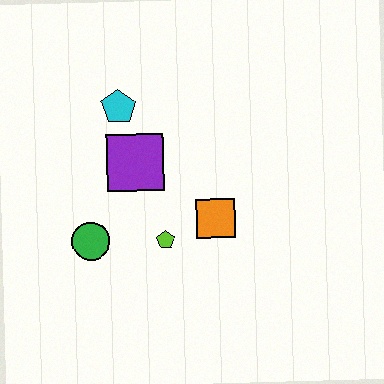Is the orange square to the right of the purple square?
Yes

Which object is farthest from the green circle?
The cyan pentagon is farthest from the green circle.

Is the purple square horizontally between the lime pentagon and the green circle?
Yes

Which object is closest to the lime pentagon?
The orange square is closest to the lime pentagon.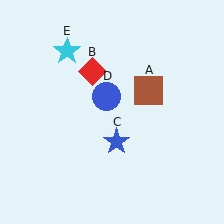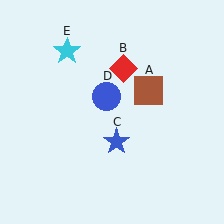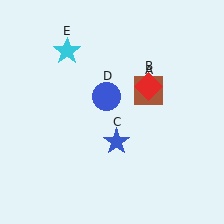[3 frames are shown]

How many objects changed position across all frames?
1 object changed position: red diamond (object B).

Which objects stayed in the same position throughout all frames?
Brown square (object A) and blue star (object C) and blue circle (object D) and cyan star (object E) remained stationary.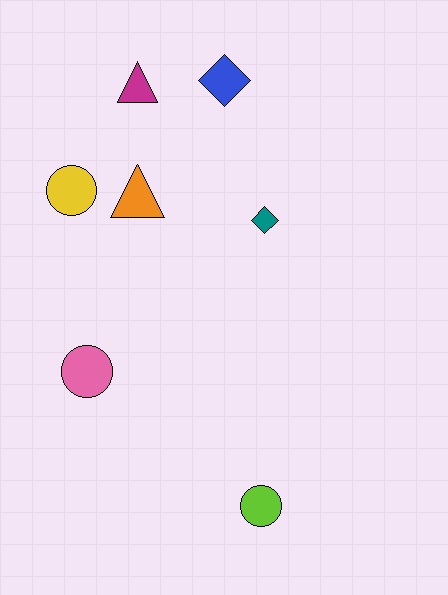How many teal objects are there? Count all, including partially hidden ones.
There is 1 teal object.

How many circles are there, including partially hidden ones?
There are 3 circles.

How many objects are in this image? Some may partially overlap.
There are 7 objects.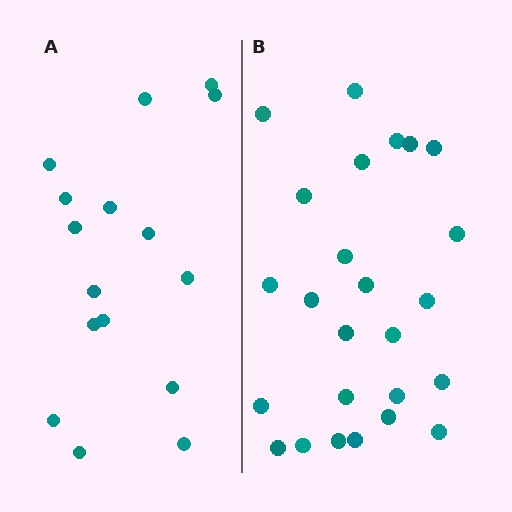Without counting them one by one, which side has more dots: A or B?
Region B (the right region) has more dots.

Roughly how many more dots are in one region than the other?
Region B has roughly 8 or so more dots than region A.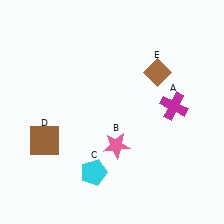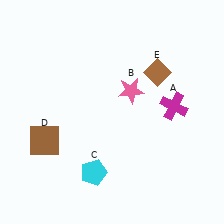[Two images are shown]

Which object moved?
The pink star (B) moved up.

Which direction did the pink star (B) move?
The pink star (B) moved up.